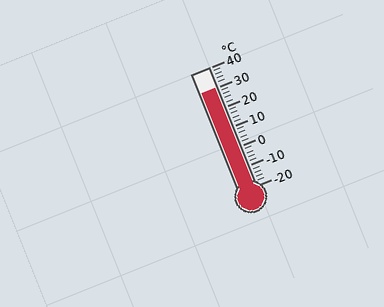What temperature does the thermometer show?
The thermometer shows approximately 30°C.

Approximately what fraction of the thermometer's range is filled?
The thermometer is filled to approximately 85% of its range.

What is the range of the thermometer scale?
The thermometer scale ranges from -20°C to 40°C.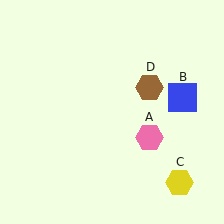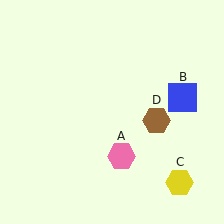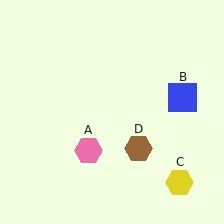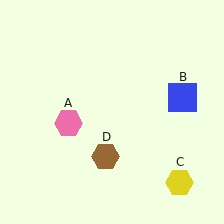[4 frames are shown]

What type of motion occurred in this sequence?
The pink hexagon (object A), brown hexagon (object D) rotated clockwise around the center of the scene.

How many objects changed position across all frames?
2 objects changed position: pink hexagon (object A), brown hexagon (object D).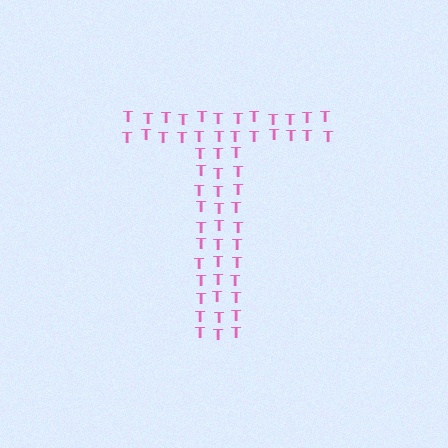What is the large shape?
The large shape is the letter T.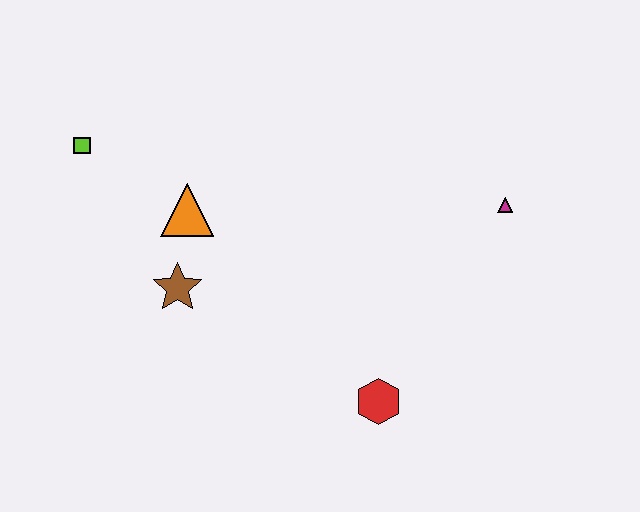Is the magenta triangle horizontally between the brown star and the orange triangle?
No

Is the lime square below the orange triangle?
No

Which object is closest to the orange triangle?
The brown star is closest to the orange triangle.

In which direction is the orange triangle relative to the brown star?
The orange triangle is above the brown star.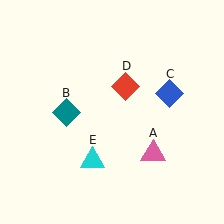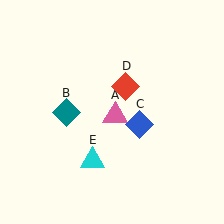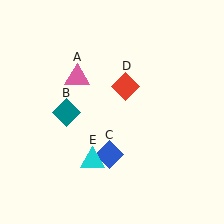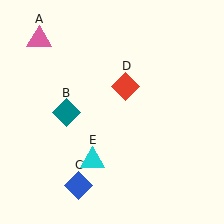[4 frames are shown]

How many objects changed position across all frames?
2 objects changed position: pink triangle (object A), blue diamond (object C).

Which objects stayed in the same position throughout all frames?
Teal diamond (object B) and red diamond (object D) and cyan triangle (object E) remained stationary.